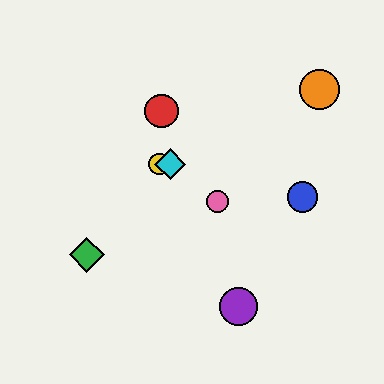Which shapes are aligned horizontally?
The yellow circle, the cyan diamond are aligned horizontally.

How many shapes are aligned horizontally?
2 shapes (the yellow circle, the cyan diamond) are aligned horizontally.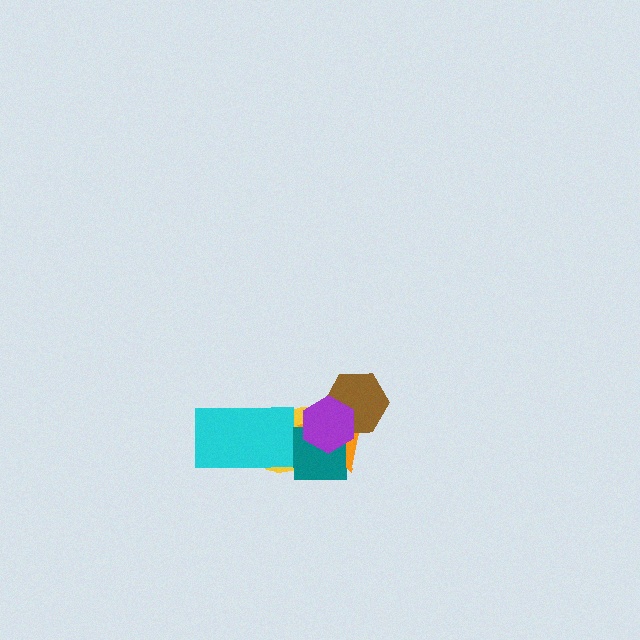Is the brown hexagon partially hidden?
Yes, it is partially covered by another shape.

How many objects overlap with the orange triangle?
4 objects overlap with the orange triangle.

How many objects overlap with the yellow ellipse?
4 objects overlap with the yellow ellipse.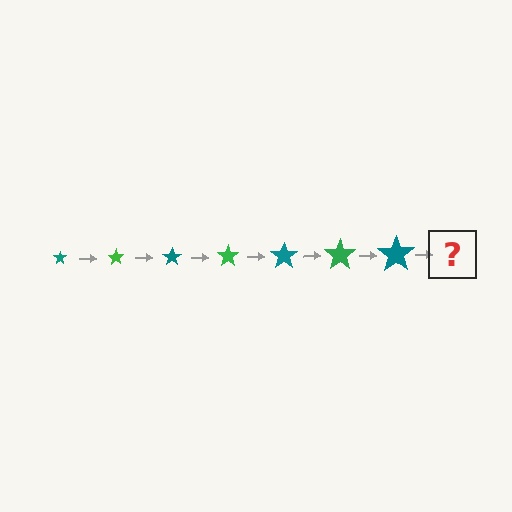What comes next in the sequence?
The next element should be a green star, larger than the previous one.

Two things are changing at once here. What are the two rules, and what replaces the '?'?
The two rules are that the star grows larger each step and the color cycles through teal and green. The '?' should be a green star, larger than the previous one.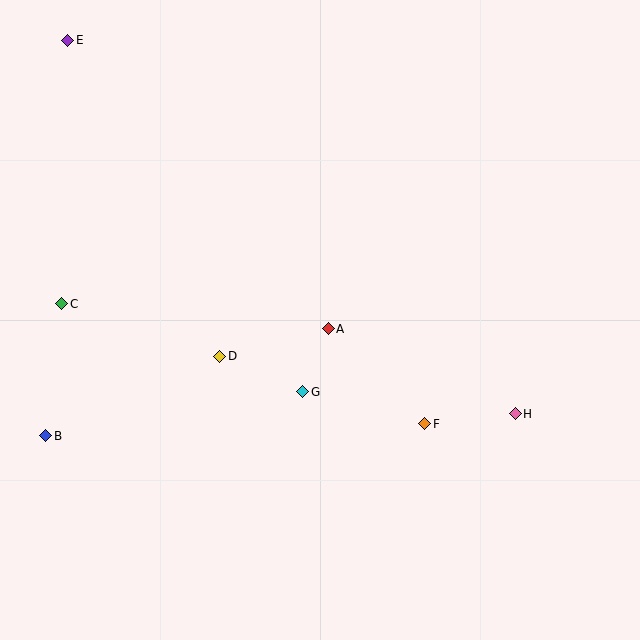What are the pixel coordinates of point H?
Point H is at (515, 414).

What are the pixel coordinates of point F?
Point F is at (425, 424).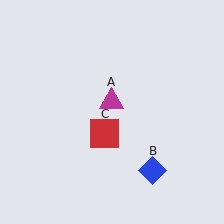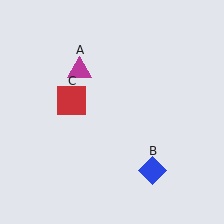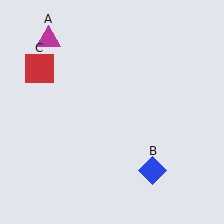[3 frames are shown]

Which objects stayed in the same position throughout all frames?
Blue diamond (object B) remained stationary.